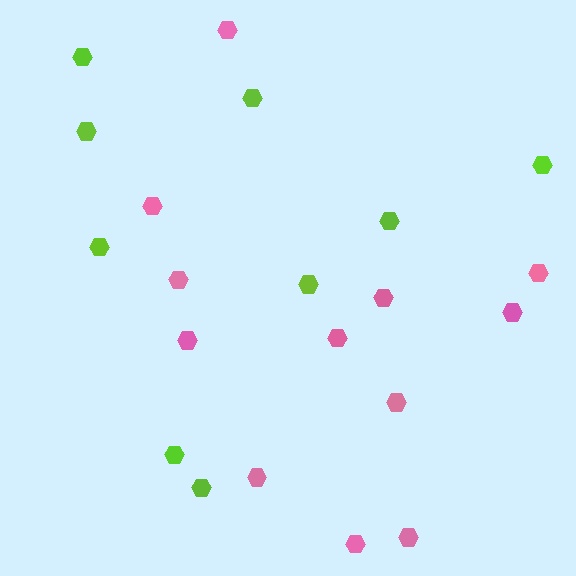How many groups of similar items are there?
There are 2 groups: one group of pink hexagons (12) and one group of lime hexagons (9).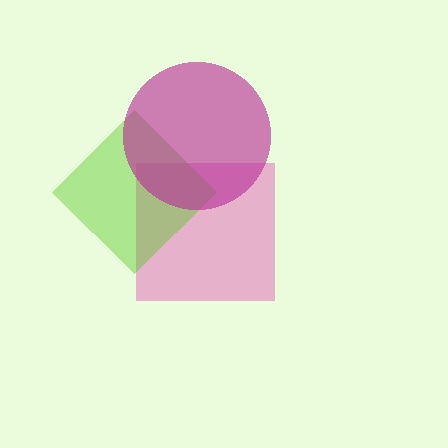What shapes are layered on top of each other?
The layered shapes are: a pink square, a lime diamond, a magenta circle.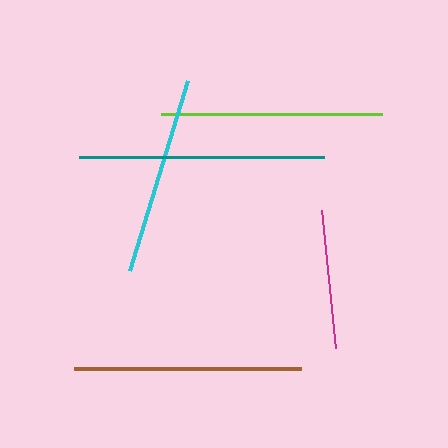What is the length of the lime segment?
The lime segment is approximately 221 pixels long.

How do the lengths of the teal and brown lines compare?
The teal and brown lines are approximately the same length.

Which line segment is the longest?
The teal line is the longest at approximately 245 pixels.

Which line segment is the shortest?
The magenta line is the shortest at approximately 139 pixels.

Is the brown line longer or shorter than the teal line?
The teal line is longer than the brown line.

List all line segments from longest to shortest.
From longest to shortest: teal, brown, lime, cyan, magenta.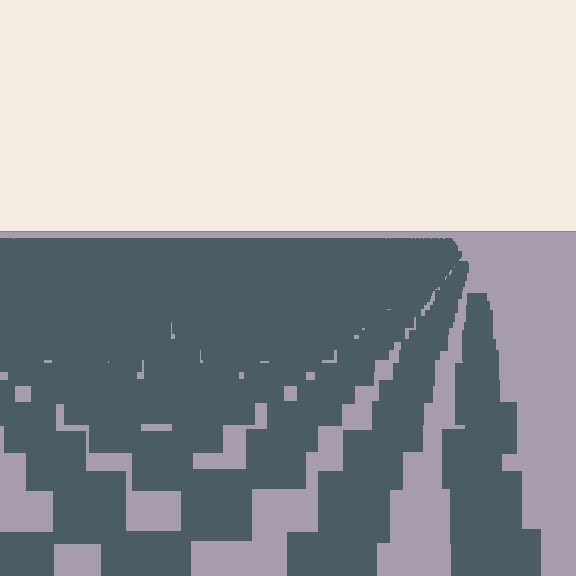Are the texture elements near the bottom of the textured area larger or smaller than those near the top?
Larger. Near the bottom, elements are closer to the viewer and appear at a bigger on-screen size.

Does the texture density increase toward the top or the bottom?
Density increases toward the top.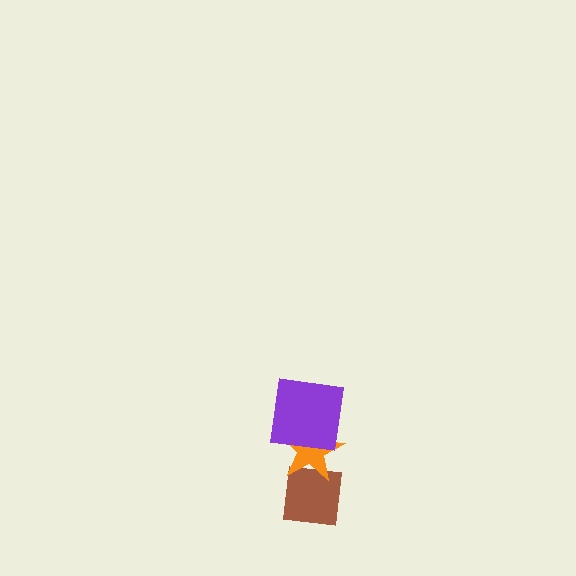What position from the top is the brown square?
The brown square is 3rd from the top.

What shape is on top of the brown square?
The orange star is on top of the brown square.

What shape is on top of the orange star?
The purple square is on top of the orange star.